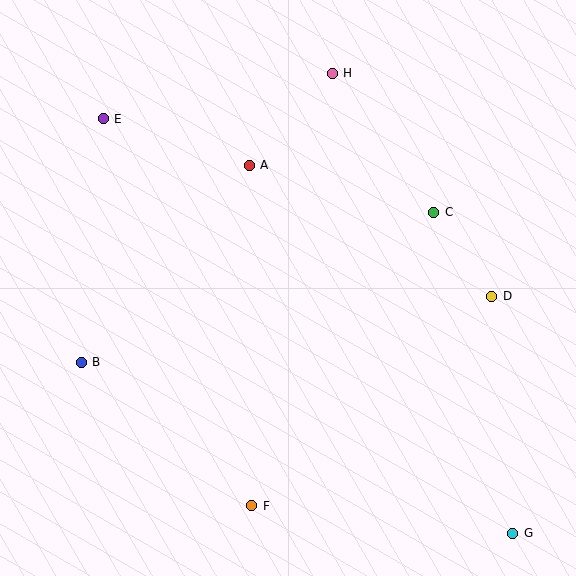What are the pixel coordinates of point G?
Point G is at (513, 533).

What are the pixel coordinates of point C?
Point C is at (434, 212).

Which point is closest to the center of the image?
Point A at (249, 165) is closest to the center.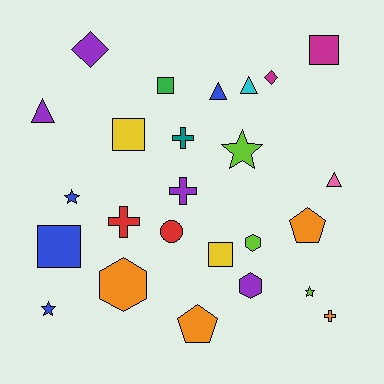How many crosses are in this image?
There are 4 crosses.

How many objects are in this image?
There are 25 objects.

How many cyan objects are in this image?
There is 1 cyan object.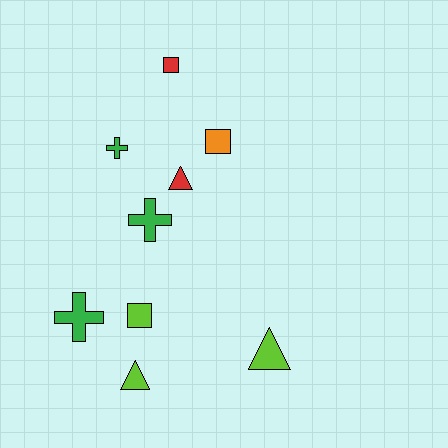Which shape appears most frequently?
Cross, with 3 objects.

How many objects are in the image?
There are 9 objects.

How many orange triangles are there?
There are no orange triangles.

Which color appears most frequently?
Green, with 3 objects.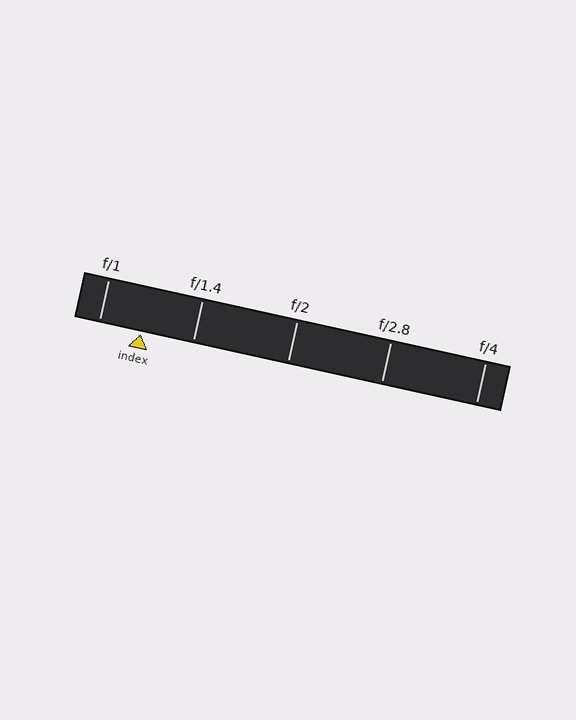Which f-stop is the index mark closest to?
The index mark is closest to f/1.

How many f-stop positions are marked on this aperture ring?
There are 5 f-stop positions marked.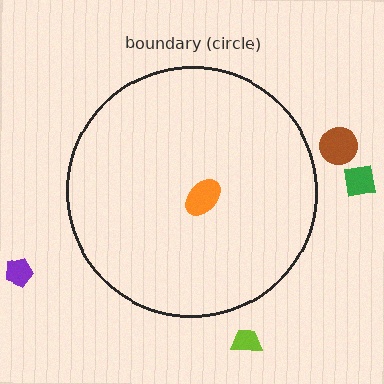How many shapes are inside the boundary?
1 inside, 4 outside.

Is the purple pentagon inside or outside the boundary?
Outside.